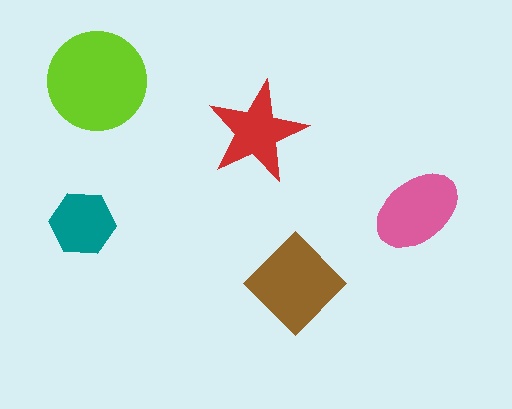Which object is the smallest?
The teal hexagon.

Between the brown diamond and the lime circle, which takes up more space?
The lime circle.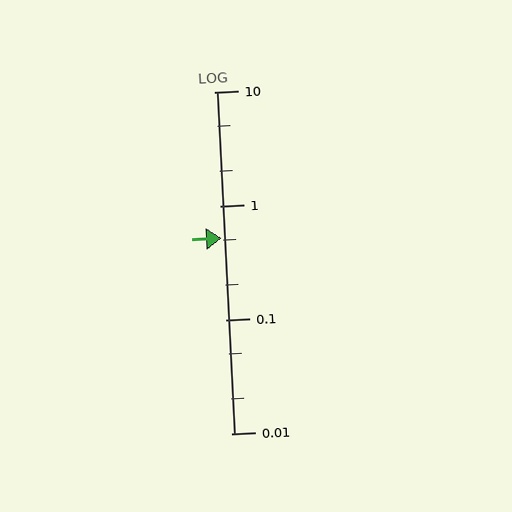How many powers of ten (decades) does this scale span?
The scale spans 3 decades, from 0.01 to 10.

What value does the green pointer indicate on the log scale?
The pointer indicates approximately 0.52.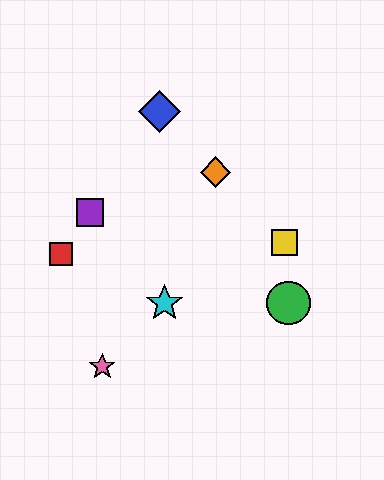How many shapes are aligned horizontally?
2 shapes (the green circle, the cyan star) are aligned horizontally.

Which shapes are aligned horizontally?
The green circle, the cyan star are aligned horizontally.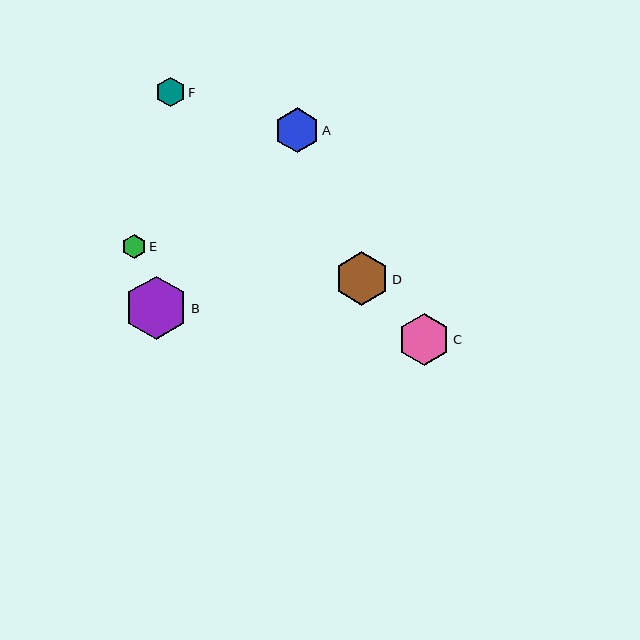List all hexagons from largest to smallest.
From largest to smallest: B, D, C, A, F, E.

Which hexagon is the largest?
Hexagon B is the largest with a size of approximately 63 pixels.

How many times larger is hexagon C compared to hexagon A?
Hexagon C is approximately 1.2 times the size of hexagon A.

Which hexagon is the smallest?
Hexagon E is the smallest with a size of approximately 24 pixels.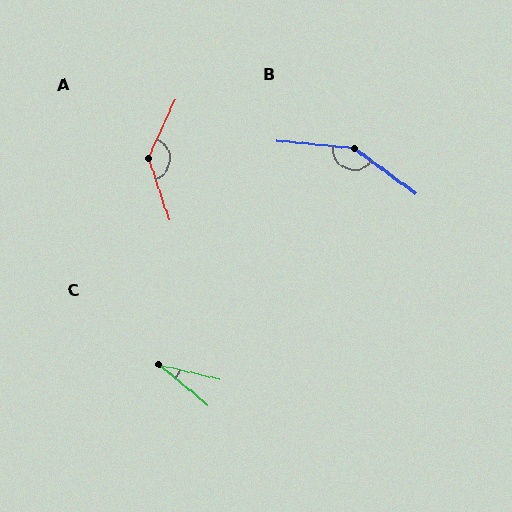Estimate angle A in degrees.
Approximately 136 degrees.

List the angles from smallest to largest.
C (26°), A (136°), B (149°).